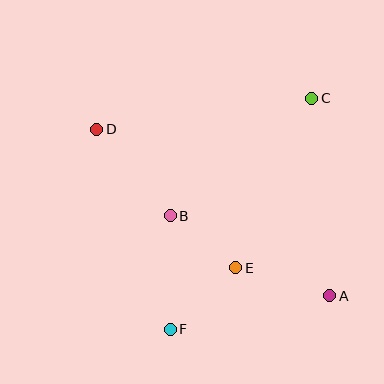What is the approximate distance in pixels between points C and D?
The distance between C and D is approximately 217 pixels.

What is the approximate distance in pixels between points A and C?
The distance between A and C is approximately 198 pixels.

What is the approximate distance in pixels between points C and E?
The distance between C and E is approximately 186 pixels.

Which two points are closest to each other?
Points B and E are closest to each other.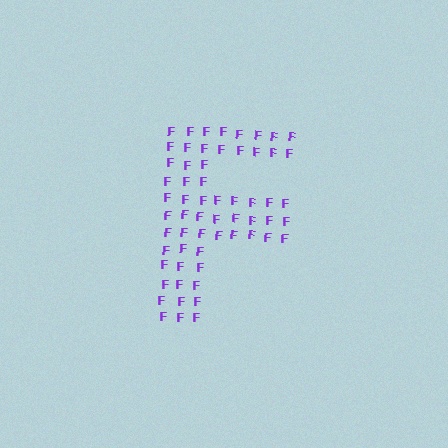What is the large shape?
The large shape is the letter F.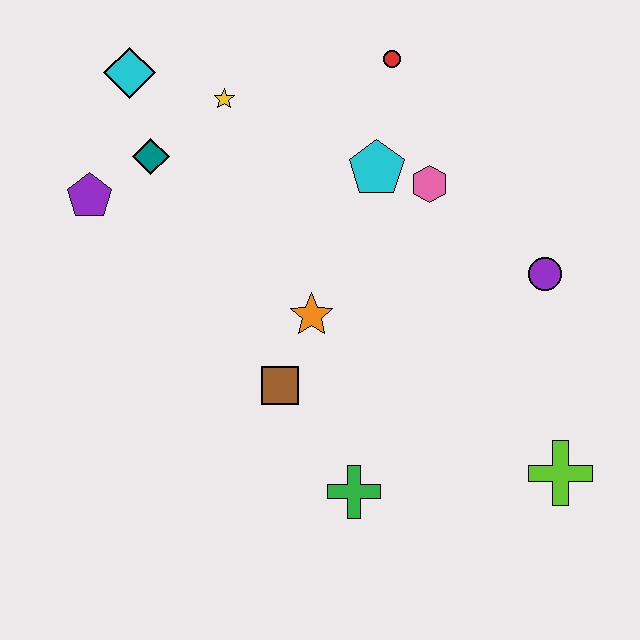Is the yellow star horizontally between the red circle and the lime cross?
No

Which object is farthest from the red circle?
The lime cross is farthest from the red circle.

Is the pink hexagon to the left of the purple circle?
Yes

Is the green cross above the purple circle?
No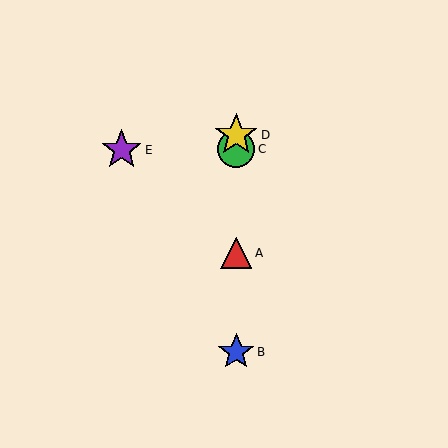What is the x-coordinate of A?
Object A is at x≈236.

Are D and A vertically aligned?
Yes, both are at x≈236.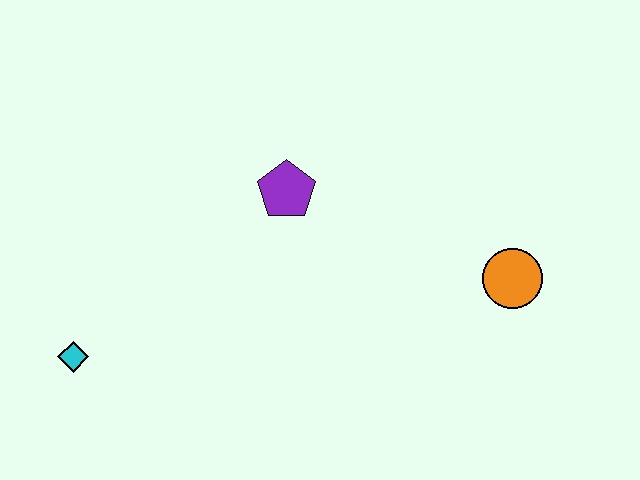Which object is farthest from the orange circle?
The cyan diamond is farthest from the orange circle.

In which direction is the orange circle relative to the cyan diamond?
The orange circle is to the right of the cyan diamond.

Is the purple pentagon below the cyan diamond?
No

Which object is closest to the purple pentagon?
The orange circle is closest to the purple pentagon.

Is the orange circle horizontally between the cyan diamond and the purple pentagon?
No